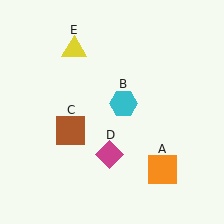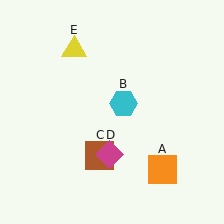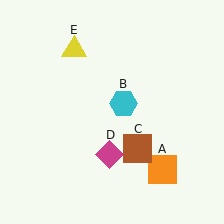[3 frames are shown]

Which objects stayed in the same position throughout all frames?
Orange square (object A) and cyan hexagon (object B) and magenta diamond (object D) and yellow triangle (object E) remained stationary.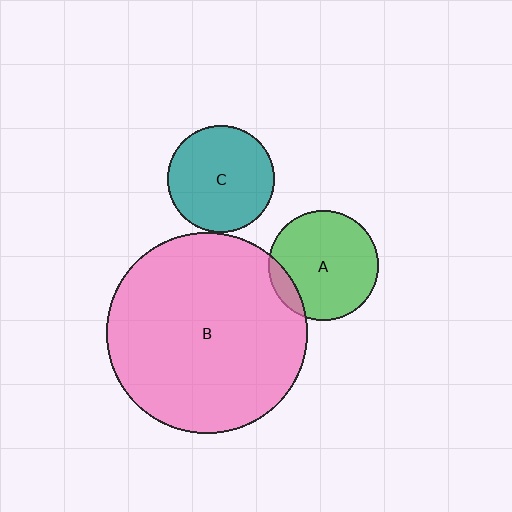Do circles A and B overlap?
Yes.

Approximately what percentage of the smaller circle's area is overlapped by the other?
Approximately 10%.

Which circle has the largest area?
Circle B (pink).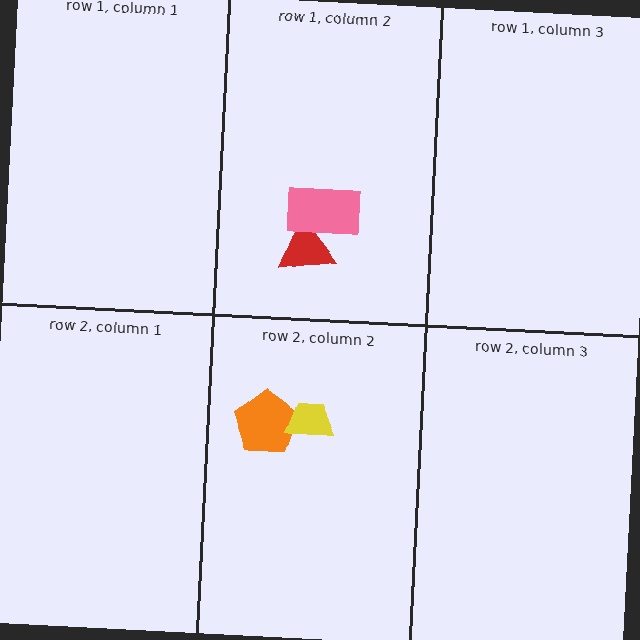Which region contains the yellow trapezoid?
The row 2, column 2 region.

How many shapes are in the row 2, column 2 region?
2.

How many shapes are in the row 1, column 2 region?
2.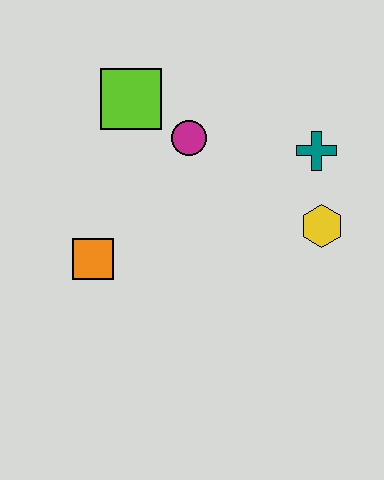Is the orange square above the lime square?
No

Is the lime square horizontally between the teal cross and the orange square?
Yes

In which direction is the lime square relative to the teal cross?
The lime square is to the left of the teal cross.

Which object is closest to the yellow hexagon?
The teal cross is closest to the yellow hexagon.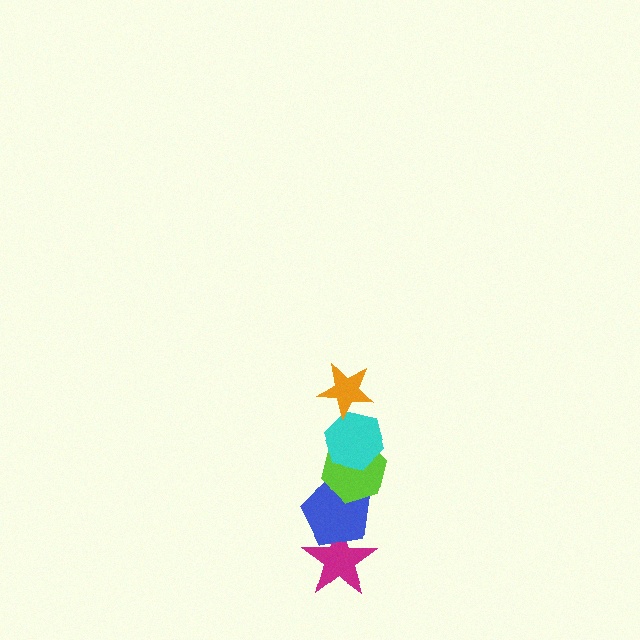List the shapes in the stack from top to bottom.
From top to bottom: the orange star, the cyan hexagon, the lime hexagon, the blue pentagon, the magenta star.